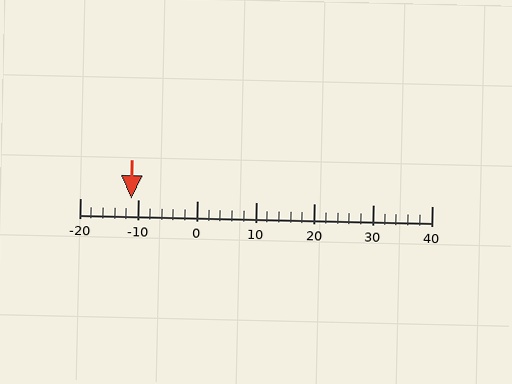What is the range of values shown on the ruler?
The ruler shows values from -20 to 40.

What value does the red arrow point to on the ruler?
The red arrow points to approximately -11.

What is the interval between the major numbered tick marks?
The major tick marks are spaced 10 units apart.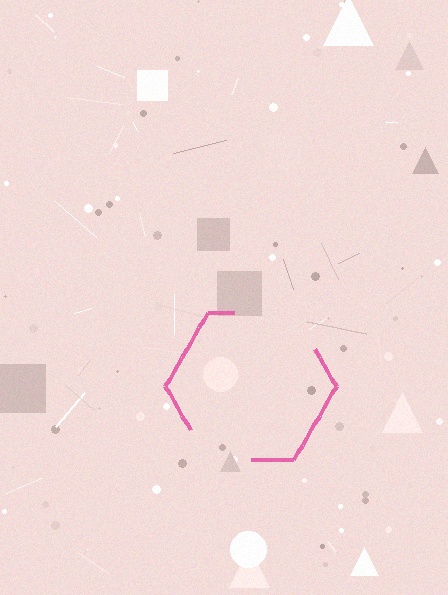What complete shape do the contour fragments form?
The contour fragments form a hexagon.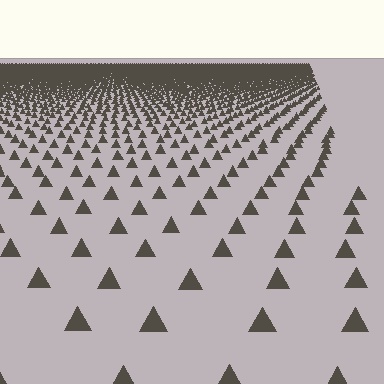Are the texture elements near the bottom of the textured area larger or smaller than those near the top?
Larger. Near the bottom, elements are closer to the viewer and appear at a bigger on-screen size.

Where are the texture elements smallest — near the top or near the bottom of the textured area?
Near the top.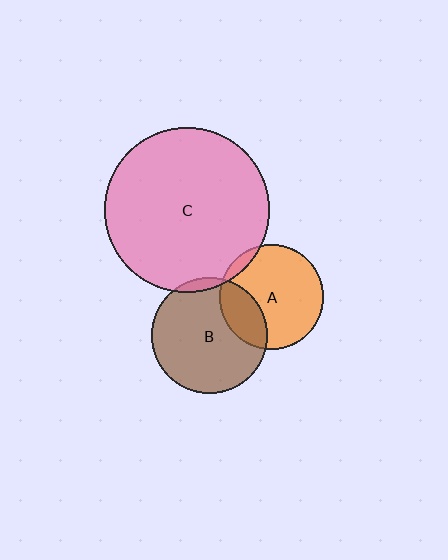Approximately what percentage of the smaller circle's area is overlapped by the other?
Approximately 5%.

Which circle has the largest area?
Circle C (pink).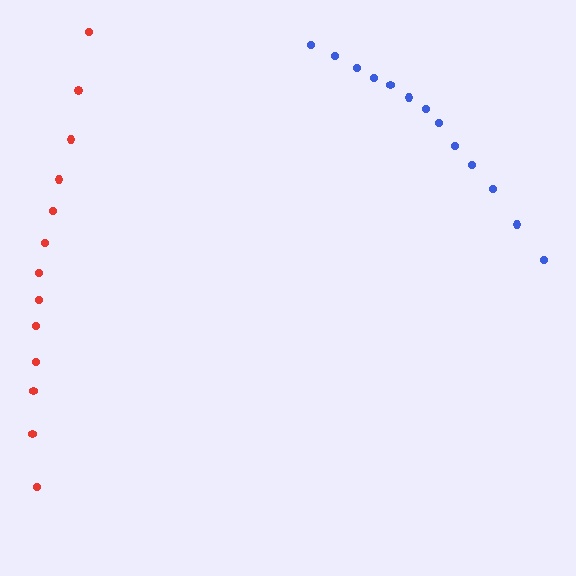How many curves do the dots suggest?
There are 2 distinct paths.